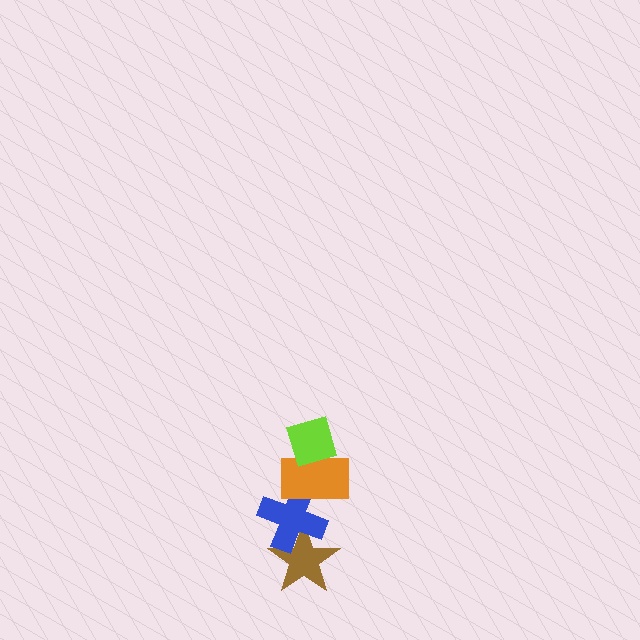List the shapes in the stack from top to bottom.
From top to bottom: the lime diamond, the orange rectangle, the blue cross, the brown star.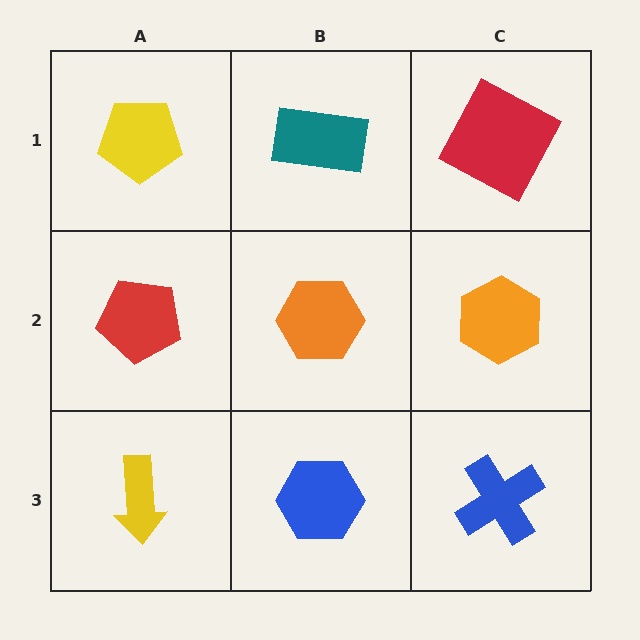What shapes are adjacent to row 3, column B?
An orange hexagon (row 2, column B), a yellow arrow (row 3, column A), a blue cross (row 3, column C).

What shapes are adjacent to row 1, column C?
An orange hexagon (row 2, column C), a teal rectangle (row 1, column B).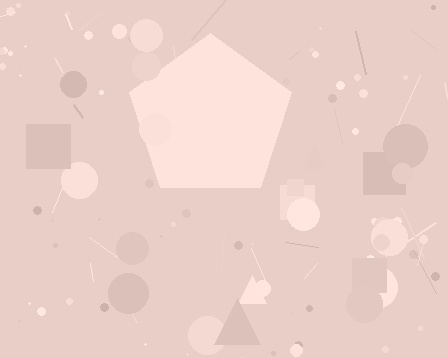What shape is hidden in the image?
A pentagon is hidden in the image.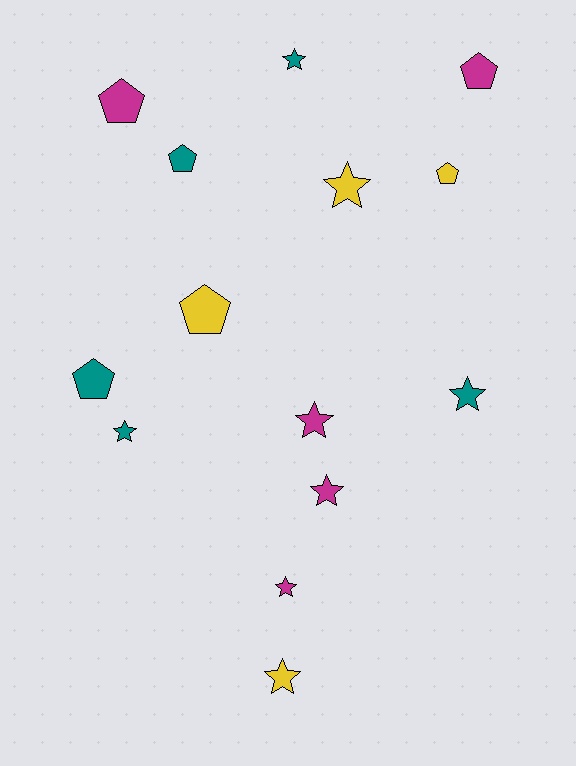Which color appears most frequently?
Teal, with 5 objects.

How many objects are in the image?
There are 14 objects.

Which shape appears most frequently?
Star, with 8 objects.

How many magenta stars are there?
There are 3 magenta stars.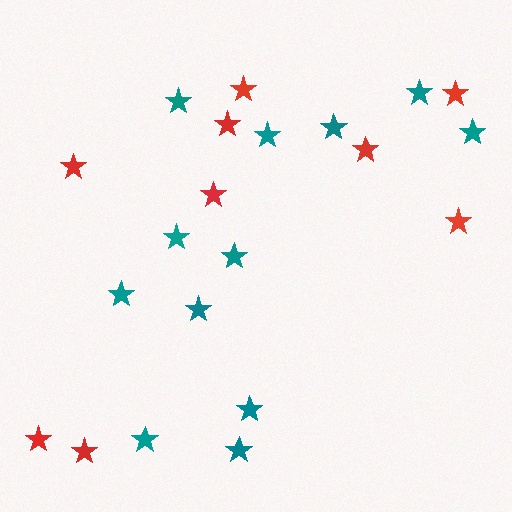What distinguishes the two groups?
There are 2 groups: one group of red stars (9) and one group of teal stars (12).